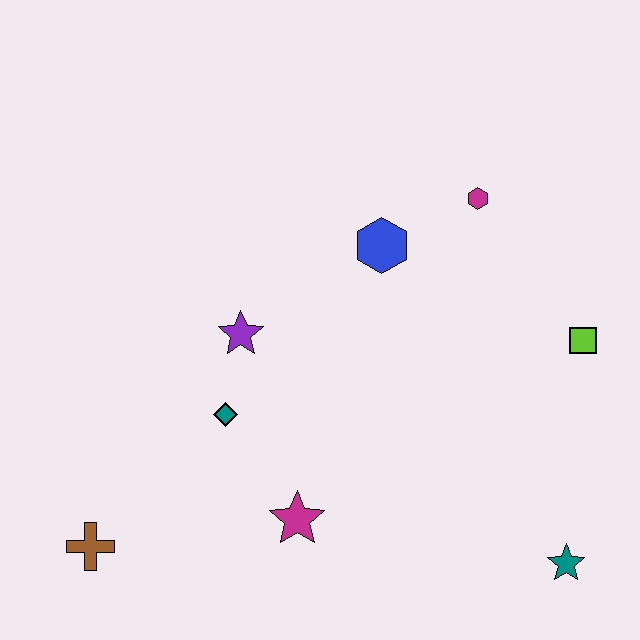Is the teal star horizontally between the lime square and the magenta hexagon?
Yes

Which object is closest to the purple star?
The teal diamond is closest to the purple star.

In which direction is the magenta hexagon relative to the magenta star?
The magenta hexagon is above the magenta star.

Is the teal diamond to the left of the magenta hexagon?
Yes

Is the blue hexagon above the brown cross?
Yes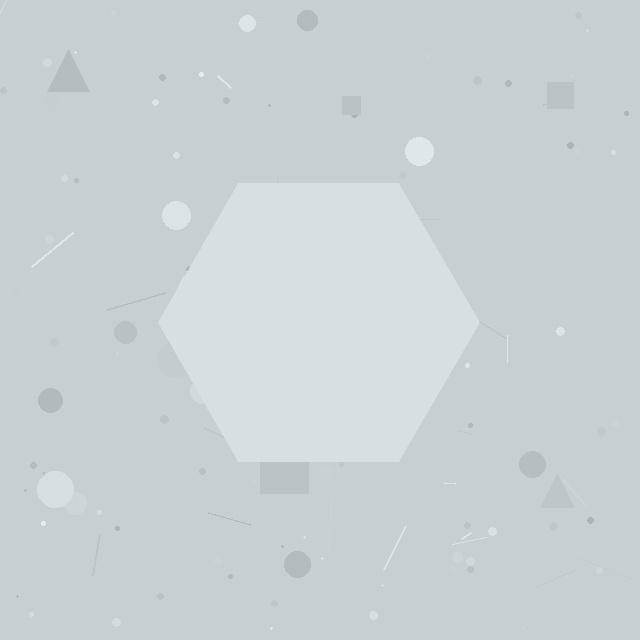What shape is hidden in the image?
A hexagon is hidden in the image.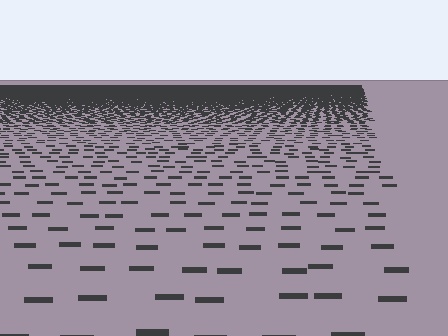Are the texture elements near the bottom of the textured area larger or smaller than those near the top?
Larger. Near the bottom, elements are closer to the viewer and appear at a bigger on-screen size.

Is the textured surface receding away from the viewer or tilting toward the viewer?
The surface is receding away from the viewer. Texture elements get smaller and denser toward the top.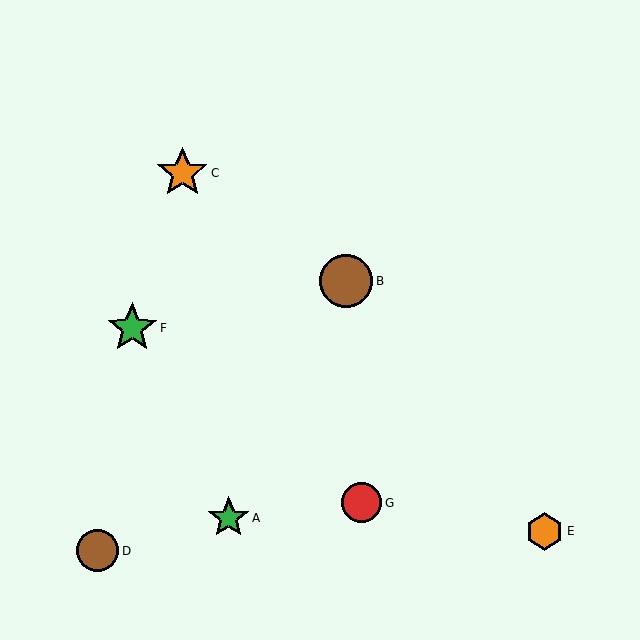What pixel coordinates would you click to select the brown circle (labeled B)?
Click at (346, 281) to select the brown circle B.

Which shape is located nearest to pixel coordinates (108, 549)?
The brown circle (labeled D) at (97, 551) is nearest to that location.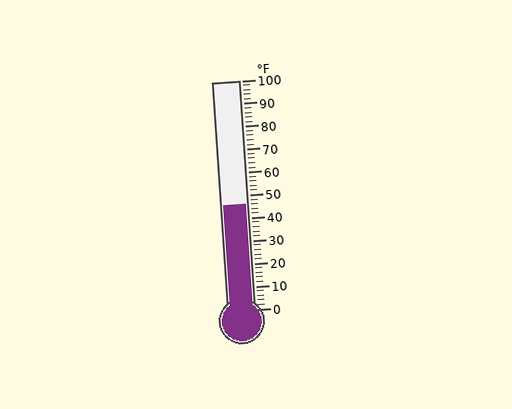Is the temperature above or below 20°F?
The temperature is above 20°F.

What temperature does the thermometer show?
The thermometer shows approximately 46°F.